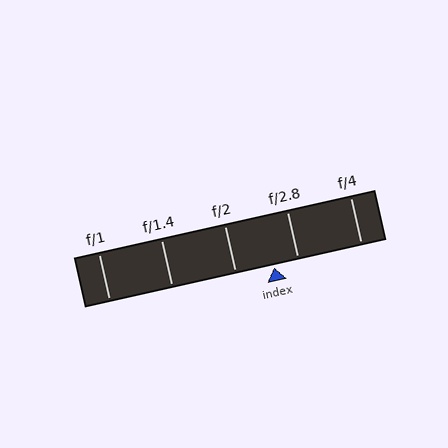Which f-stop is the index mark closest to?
The index mark is closest to f/2.8.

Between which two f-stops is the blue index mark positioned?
The index mark is between f/2 and f/2.8.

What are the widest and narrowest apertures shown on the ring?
The widest aperture shown is f/1 and the narrowest is f/4.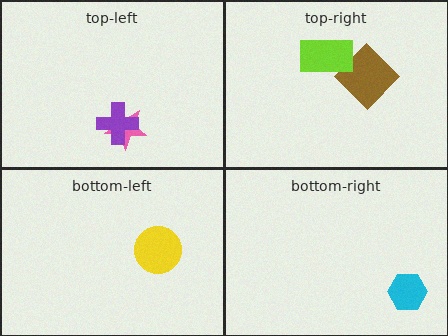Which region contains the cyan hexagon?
The bottom-right region.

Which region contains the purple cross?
The top-left region.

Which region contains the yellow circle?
The bottom-left region.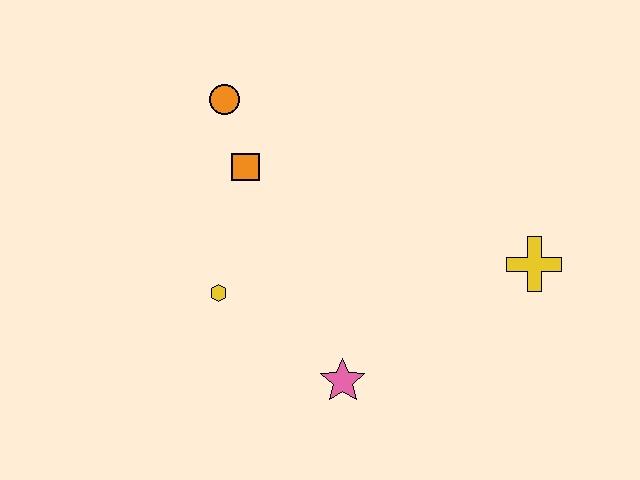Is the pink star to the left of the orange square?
No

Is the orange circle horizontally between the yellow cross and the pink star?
No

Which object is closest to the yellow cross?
The pink star is closest to the yellow cross.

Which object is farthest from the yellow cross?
The orange circle is farthest from the yellow cross.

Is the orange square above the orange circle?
No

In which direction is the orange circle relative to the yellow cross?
The orange circle is to the left of the yellow cross.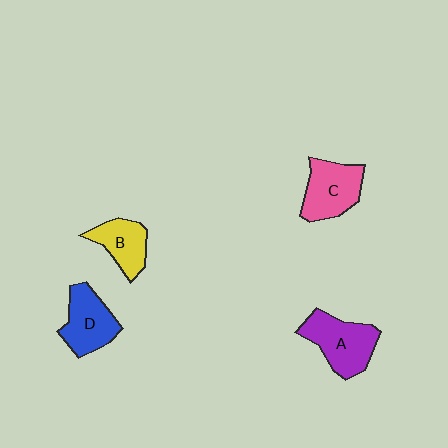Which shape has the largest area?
Shape A (purple).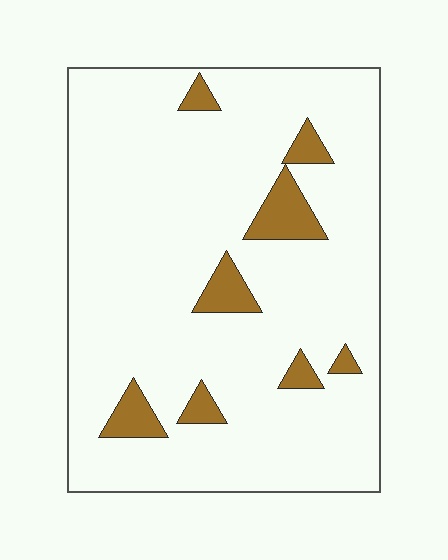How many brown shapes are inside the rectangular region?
8.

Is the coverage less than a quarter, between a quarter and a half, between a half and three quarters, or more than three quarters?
Less than a quarter.